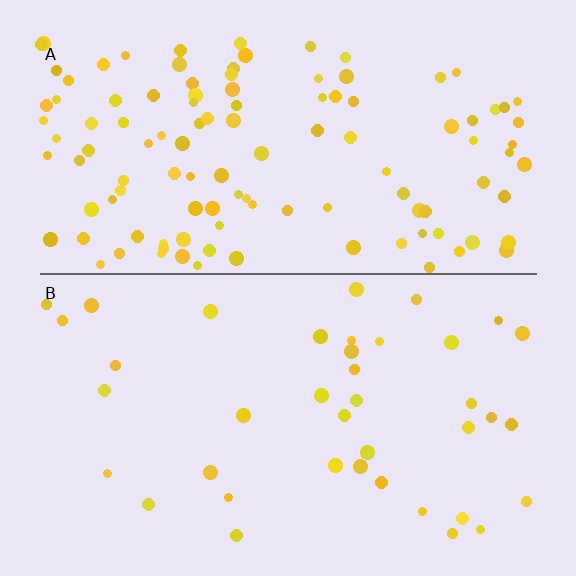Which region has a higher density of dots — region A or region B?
A (the top).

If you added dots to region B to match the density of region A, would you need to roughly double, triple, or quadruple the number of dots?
Approximately triple.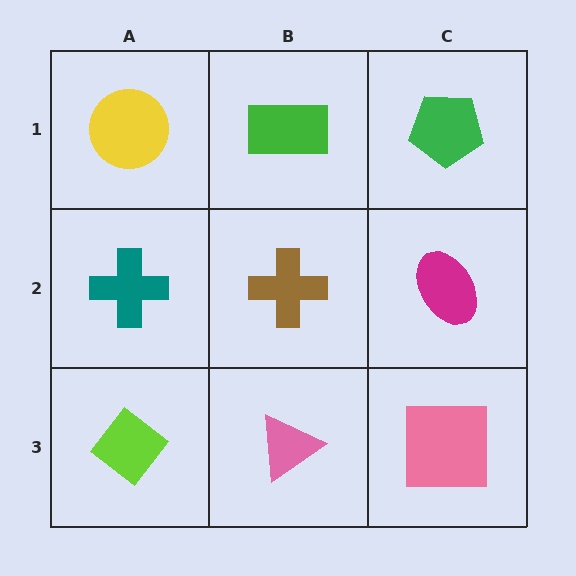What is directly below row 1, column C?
A magenta ellipse.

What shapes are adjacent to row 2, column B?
A green rectangle (row 1, column B), a pink triangle (row 3, column B), a teal cross (row 2, column A), a magenta ellipse (row 2, column C).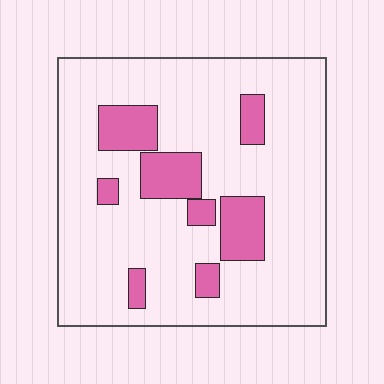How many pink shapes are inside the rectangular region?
8.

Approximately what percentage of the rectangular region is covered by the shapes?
Approximately 20%.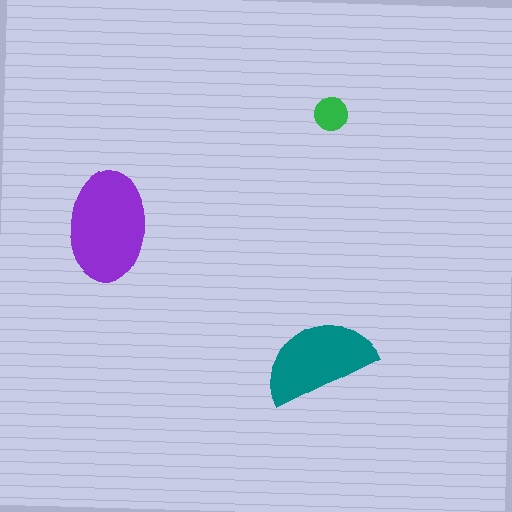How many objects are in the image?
There are 3 objects in the image.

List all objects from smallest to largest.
The green circle, the teal semicircle, the purple ellipse.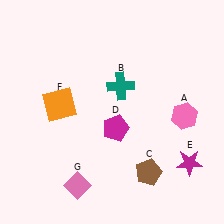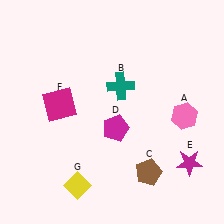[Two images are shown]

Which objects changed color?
F changed from orange to magenta. G changed from pink to yellow.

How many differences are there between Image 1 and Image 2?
There are 2 differences between the two images.